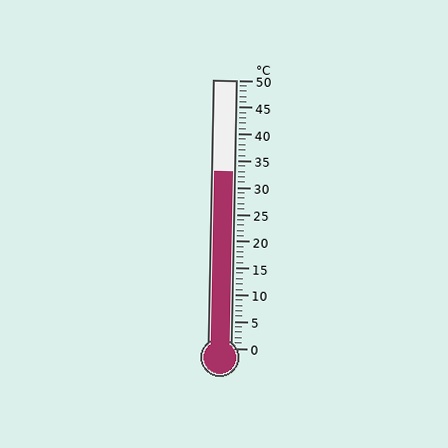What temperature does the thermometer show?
The thermometer shows approximately 33°C.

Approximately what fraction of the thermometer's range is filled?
The thermometer is filled to approximately 65% of its range.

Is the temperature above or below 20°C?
The temperature is above 20°C.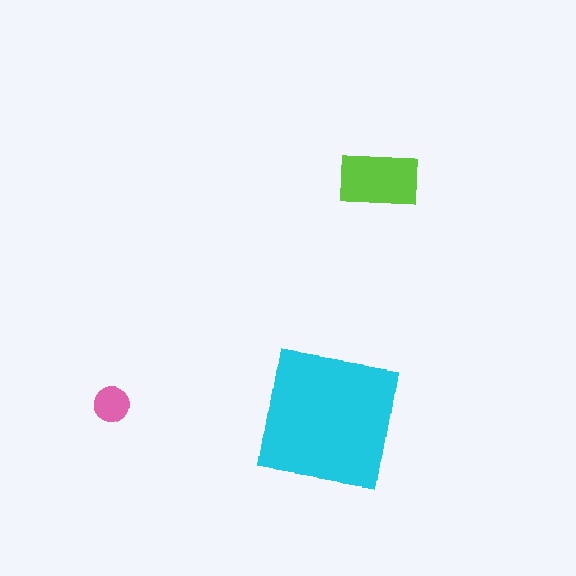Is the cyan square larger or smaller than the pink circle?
Larger.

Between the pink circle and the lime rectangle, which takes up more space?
The lime rectangle.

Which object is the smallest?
The pink circle.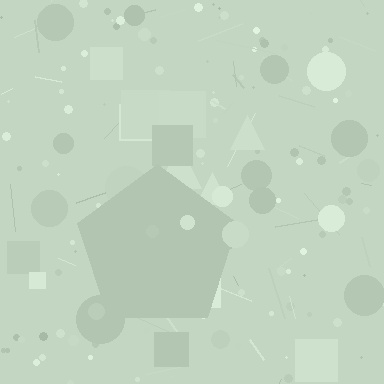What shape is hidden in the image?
A pentagon is hidden in the image.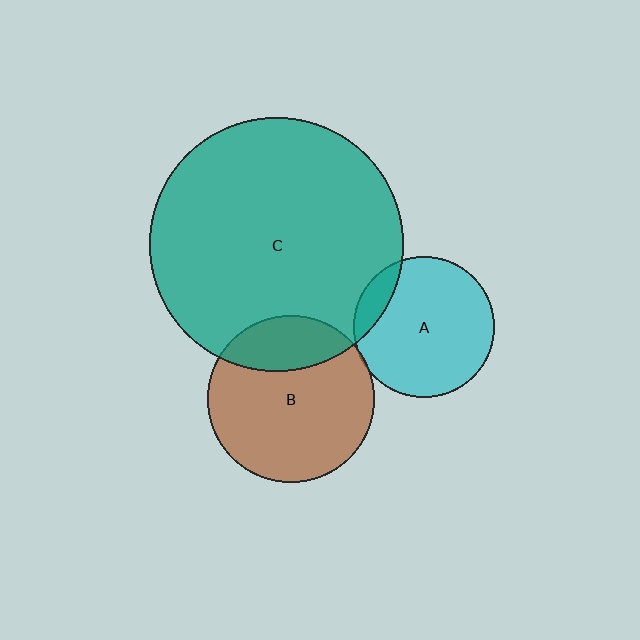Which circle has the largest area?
Circle C (teal).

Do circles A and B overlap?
Yes.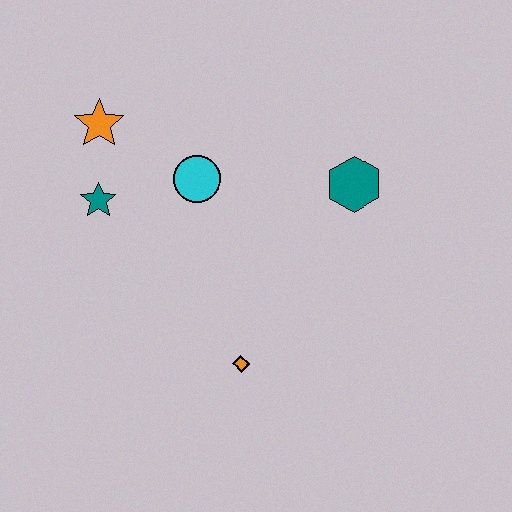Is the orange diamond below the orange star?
Yes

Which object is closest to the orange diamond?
The cyan circle is closest to the orange diamond.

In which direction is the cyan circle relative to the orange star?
The cyan circle is to the right of the orange star.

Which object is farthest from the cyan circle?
The orange diamond is farthest from the cyan circle.